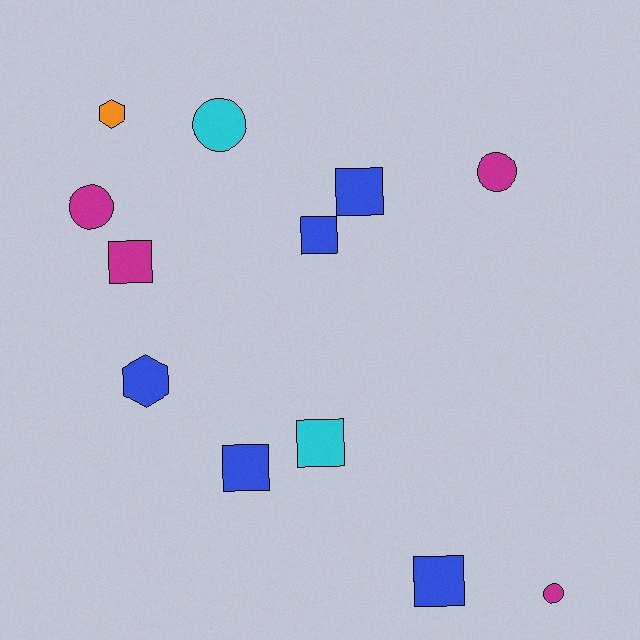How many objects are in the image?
There are 12 objects.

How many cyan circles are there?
There is 1 cyan circle.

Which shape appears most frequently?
Square, with 6 objects.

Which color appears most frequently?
Blue, with 5 objects.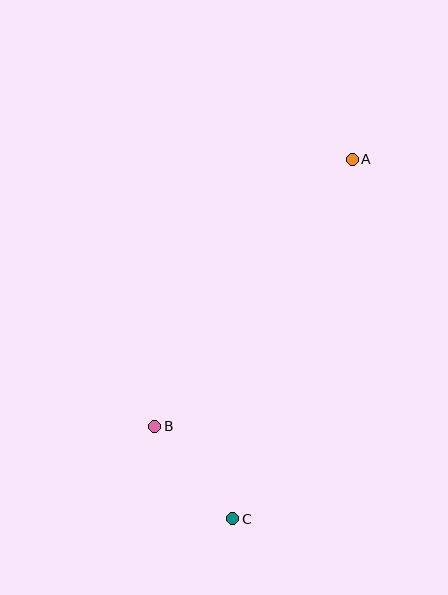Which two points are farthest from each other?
Points A and C are farthest from each other.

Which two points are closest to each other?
Points B and C are closest to each other.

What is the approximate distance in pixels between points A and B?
The distance between A and B is approximately 332 pixels.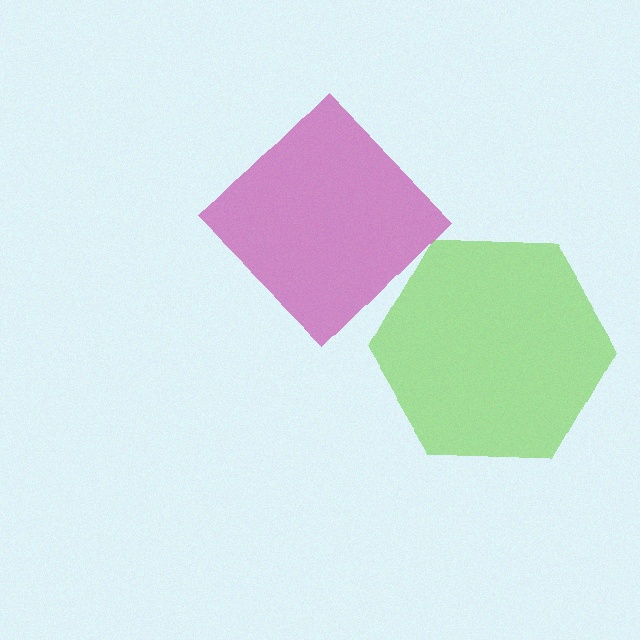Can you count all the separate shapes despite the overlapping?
Yes, there are 2 separate shapes.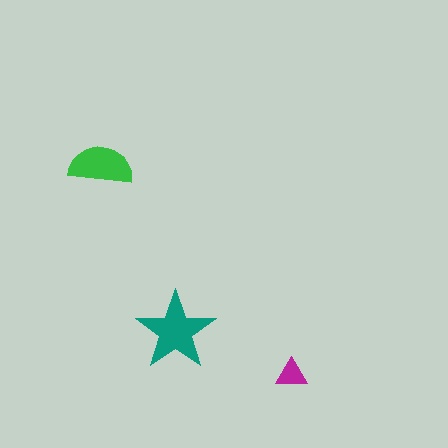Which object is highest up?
The green semicircle is topmost.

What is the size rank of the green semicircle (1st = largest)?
2nd.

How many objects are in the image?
There are 3 objects in the image.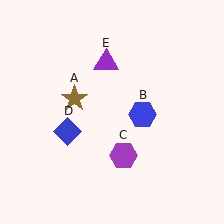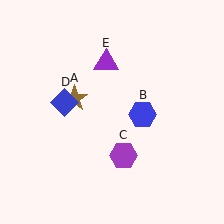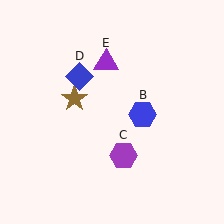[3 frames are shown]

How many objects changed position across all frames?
1 object changed position: blue diamond (object D).